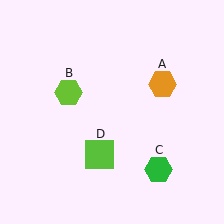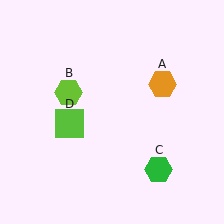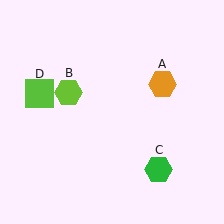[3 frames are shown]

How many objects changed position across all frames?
1 object changed position: lime square (object D).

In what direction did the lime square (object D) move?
The lime square (object D) moved up and to the left.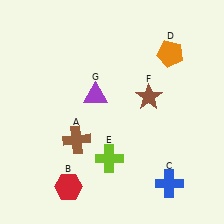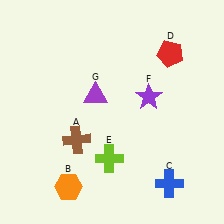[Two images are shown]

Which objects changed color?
B changed from red to orange. D changed from orange to red. F changed from brown to purple.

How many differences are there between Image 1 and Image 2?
There are 3 differences between the two images.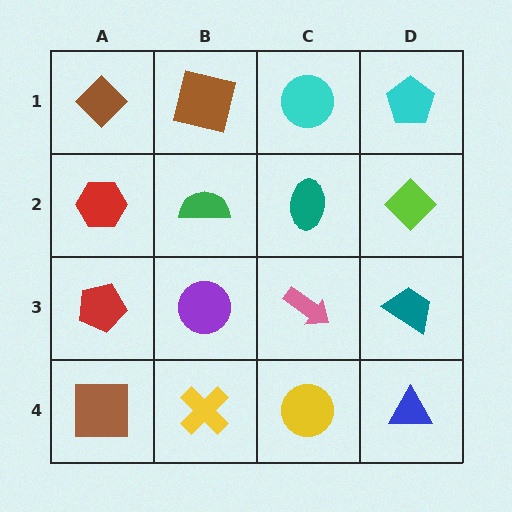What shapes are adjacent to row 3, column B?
A green semicircle (row 2, column B), a yellow cross (row 4, column B), a red pentagon (row 3, column A), a pink arrow (row 3, column C).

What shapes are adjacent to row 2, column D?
A cyan pentagon (row 1, column D), a teal trapezoid (row 3, column D), a teal ellipse (row 2, column C).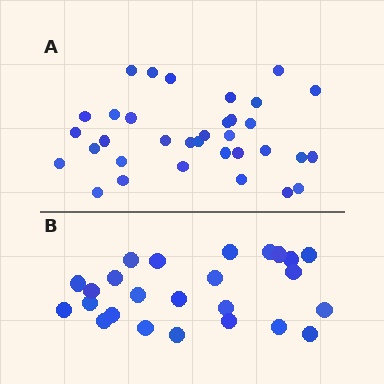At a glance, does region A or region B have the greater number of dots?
Region A (the top region) has more dots.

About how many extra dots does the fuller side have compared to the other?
Region A has roughly 8 or so more dots than region B.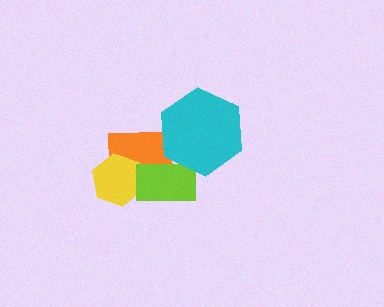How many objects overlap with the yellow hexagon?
2 objects overlap with the yellow hexagon.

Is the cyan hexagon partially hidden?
No, no other shape covers it.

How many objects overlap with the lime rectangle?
3 objects overlap with the lime rectangle.